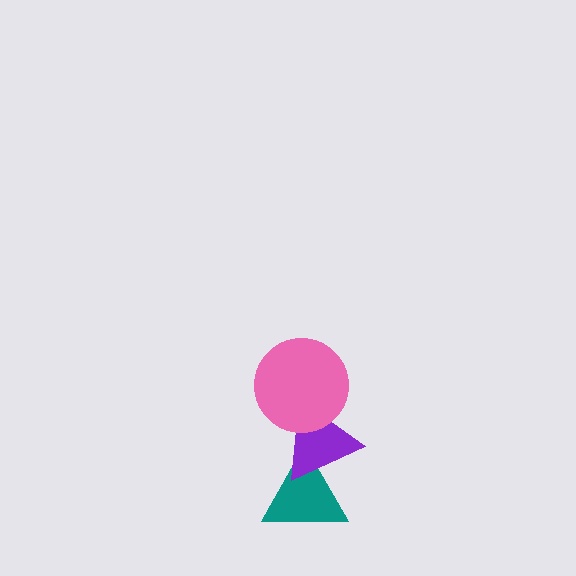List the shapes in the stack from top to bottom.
From top to bottom: the pink circle, the purple triangle, the teal triangle.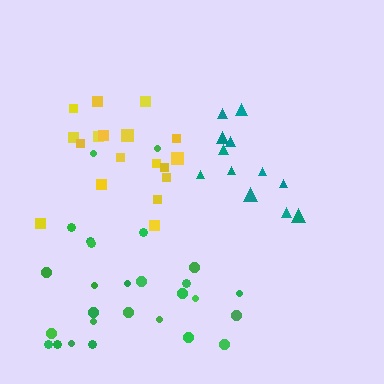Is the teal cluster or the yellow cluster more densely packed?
Teal.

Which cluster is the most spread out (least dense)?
Green.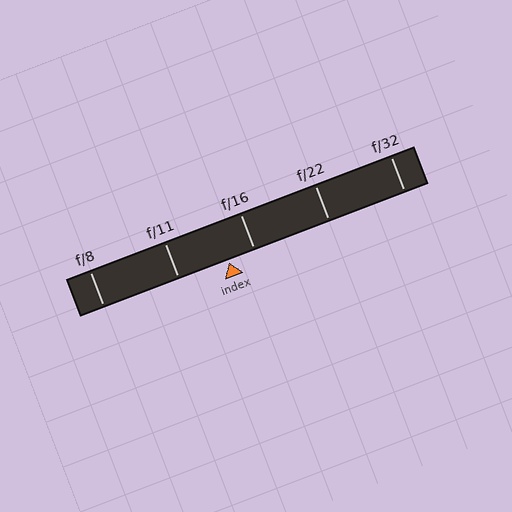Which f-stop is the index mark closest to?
The index mark is closest to f/16.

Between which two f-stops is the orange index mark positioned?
The index mark is between f/11 and f/16.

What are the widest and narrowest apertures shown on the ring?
The widest aperture shown is f/8 and the narrowest is f/32.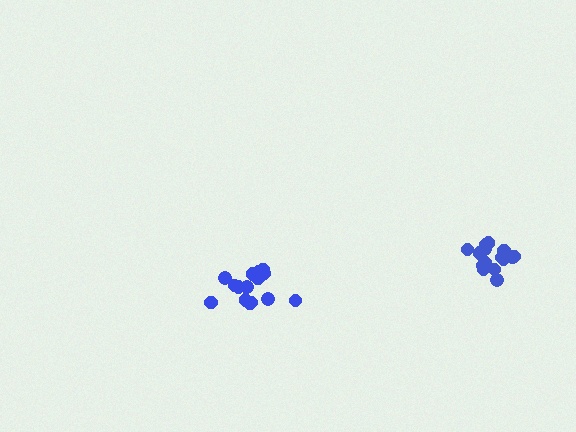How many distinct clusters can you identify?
There are 2 distinct clusters.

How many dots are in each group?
Group 1: 15 dots, Group 2: 15 dots (30 total).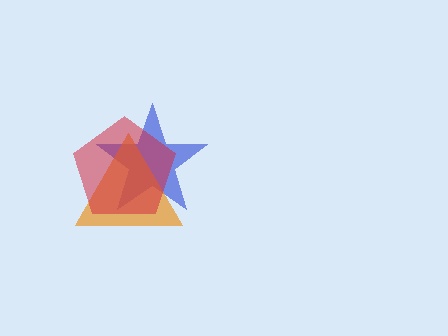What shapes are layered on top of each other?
The layered shapes are: a blue star, an orange triangle, a red pentagon.